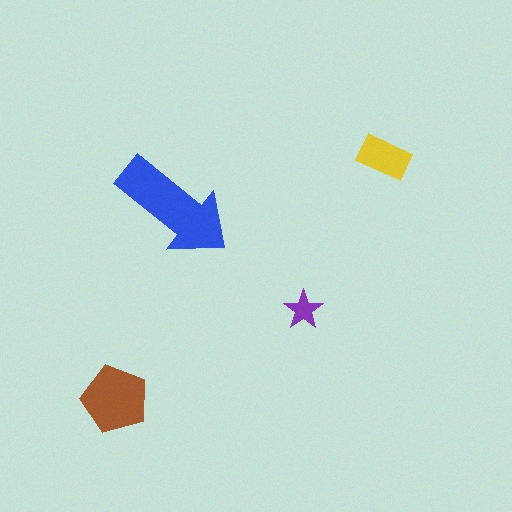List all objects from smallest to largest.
The purple star, the yellow rectangle, the brown pentagon, the blue arrow.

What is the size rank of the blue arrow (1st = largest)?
1st.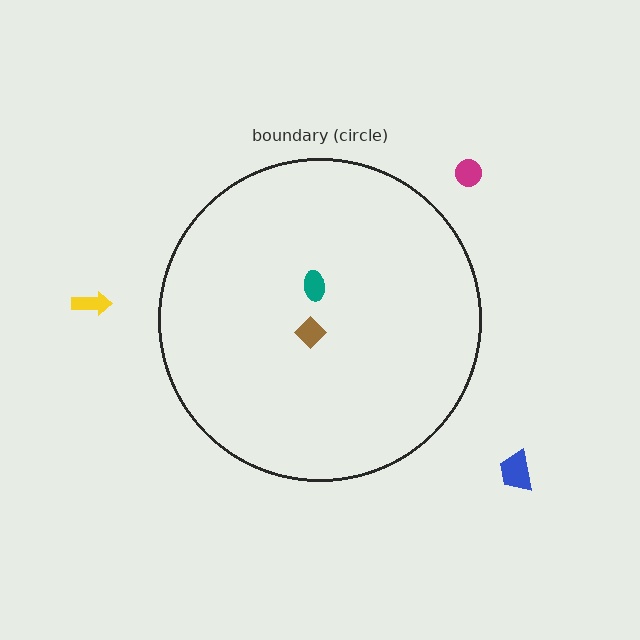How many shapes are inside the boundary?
2 inside, 3 outside.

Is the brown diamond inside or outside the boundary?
Inside.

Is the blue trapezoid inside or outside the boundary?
Outside.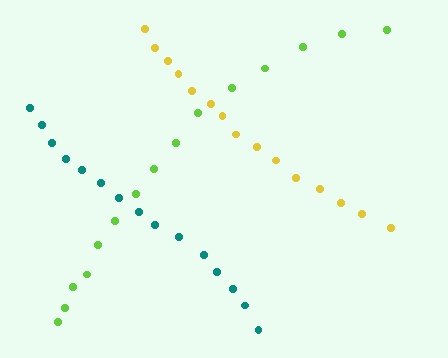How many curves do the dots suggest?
There are 3 distinct paths.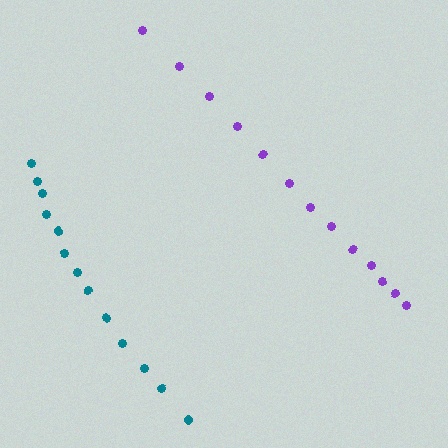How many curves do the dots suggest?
There are 2 distinct paths.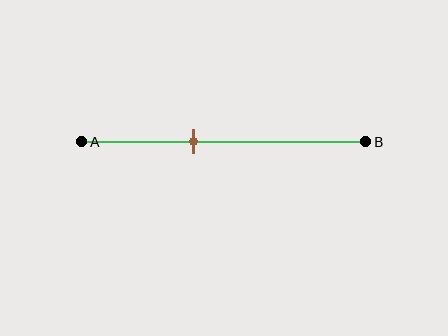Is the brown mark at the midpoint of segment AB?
No, the mark is at about 40% from A, not at the 50% midpoint.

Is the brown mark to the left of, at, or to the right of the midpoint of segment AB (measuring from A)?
The brown mark is to the left of the midpoint of segment AB.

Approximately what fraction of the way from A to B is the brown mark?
The brown mark is approximately 40% of the way from A to B.